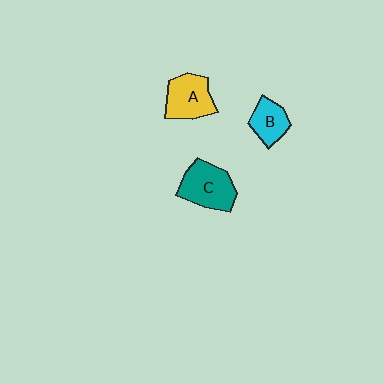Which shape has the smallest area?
Shape B (cyan).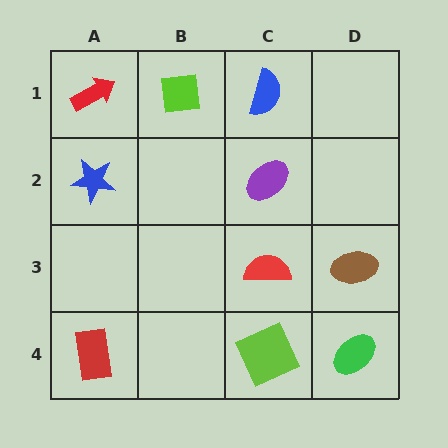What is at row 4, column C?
A lime square.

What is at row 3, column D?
A brown ellipse.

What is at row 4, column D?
A green ellipse.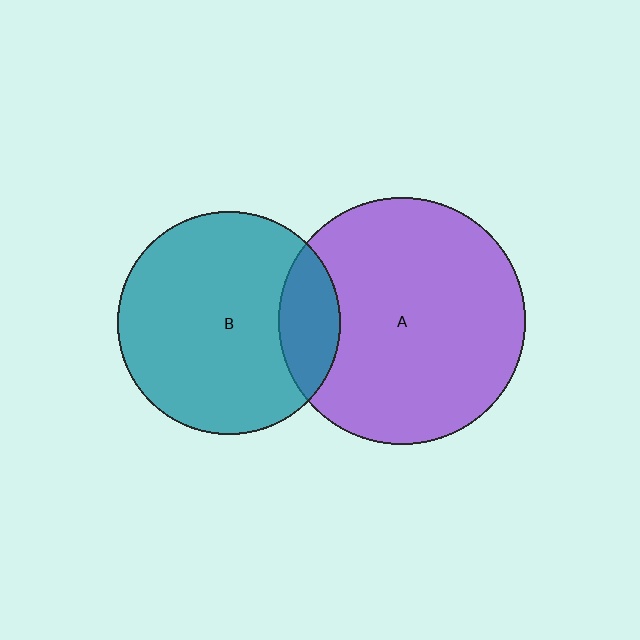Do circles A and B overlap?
Yes.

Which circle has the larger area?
Circle A (purple).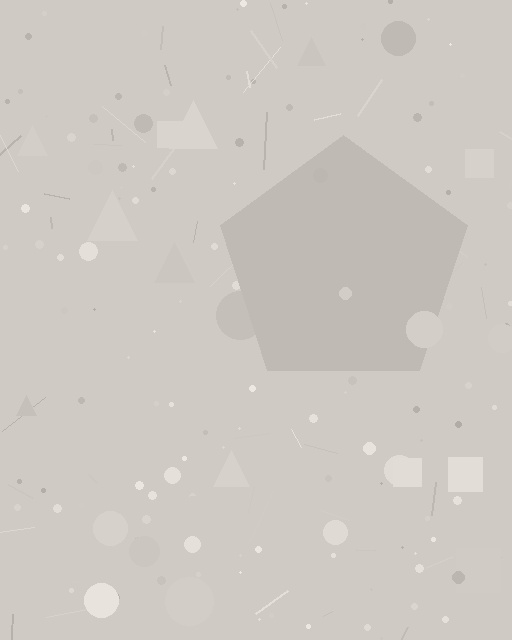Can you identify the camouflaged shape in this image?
The camouflaged shape is a pentagon.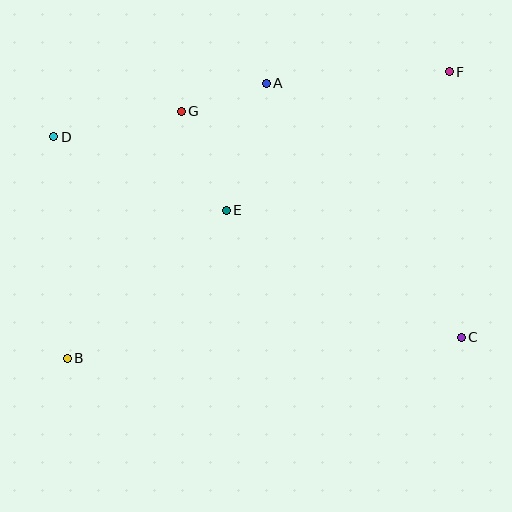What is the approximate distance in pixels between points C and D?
The distance between C and D is approximately 454 pixels.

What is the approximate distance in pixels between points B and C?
The distance between B and C is approximately 395 pixels.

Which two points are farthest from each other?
Points B and F are farthest from each other.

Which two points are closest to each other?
Points A and G are closest to each other.